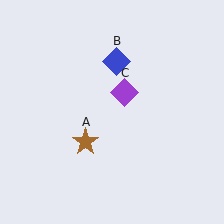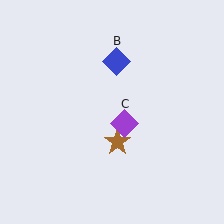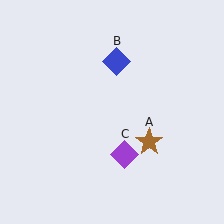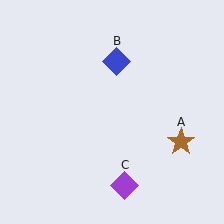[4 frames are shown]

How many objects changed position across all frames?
2 objects changed position: brown star (object A), purple diamond (object C).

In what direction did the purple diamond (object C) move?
The purple diamond (object C) moved down.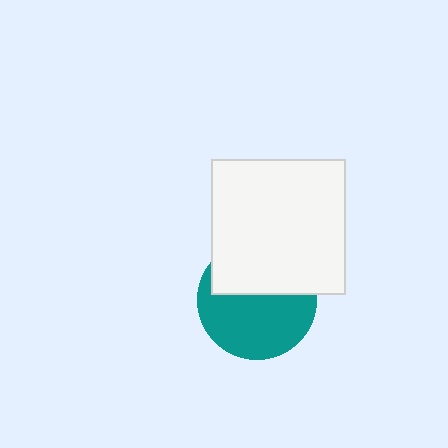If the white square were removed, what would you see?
You would see the complete teal circle.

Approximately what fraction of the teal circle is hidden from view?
Roughly 42% of the teal circle is hidden behind the white square.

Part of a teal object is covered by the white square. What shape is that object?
It is a circle.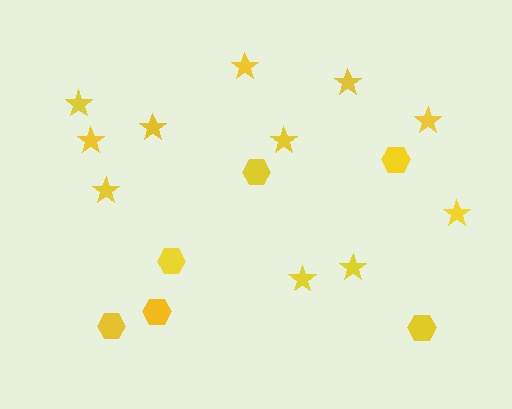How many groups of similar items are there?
There are 2 groups: one group of hexagons (6) and one group of stars (11).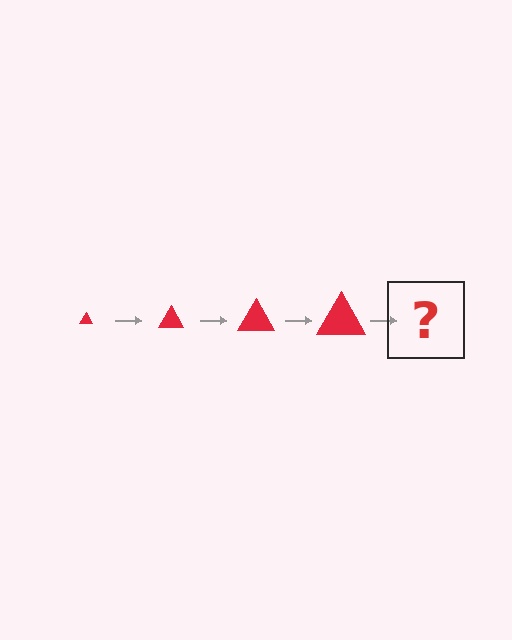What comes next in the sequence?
The next element should be a red triangle, larger than the previous one.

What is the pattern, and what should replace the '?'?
The pattern is that the triangle gets progressively larger each step. The '?' should be a red triangle, larger than the previous one.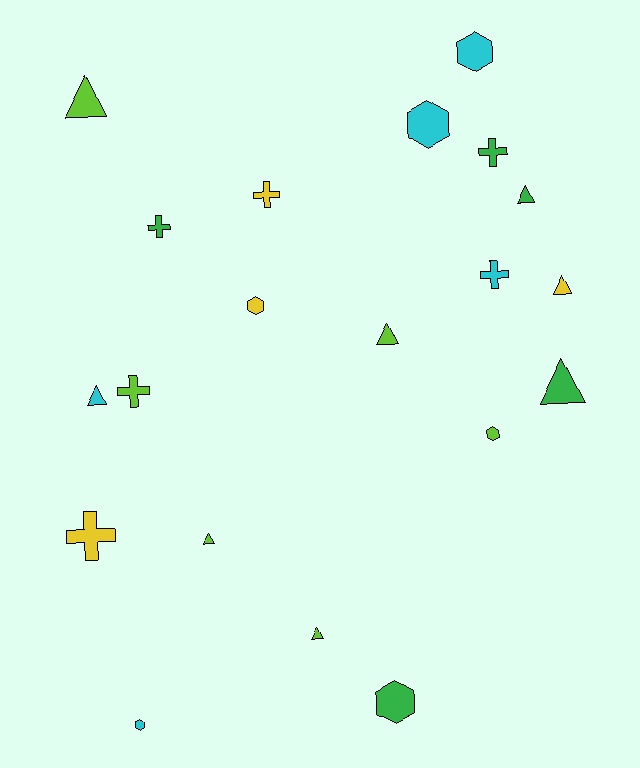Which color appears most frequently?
Lime, with 6 objects.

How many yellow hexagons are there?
There is 1 yellow hexagon.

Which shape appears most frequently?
Triangle, with 8 objects.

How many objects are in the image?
There are 20 objects.